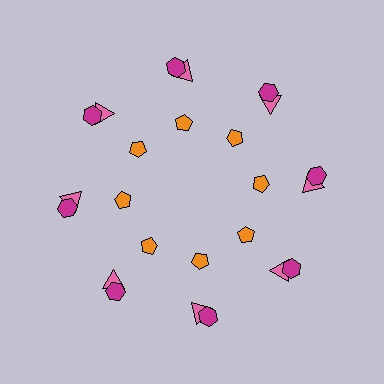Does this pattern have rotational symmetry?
Yes, this pattern has 8-fold rotational symmetry. It looks the same after rotating 45 degrees around the center.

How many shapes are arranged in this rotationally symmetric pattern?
There are 24 shapes, arranged in 8 groups of 3.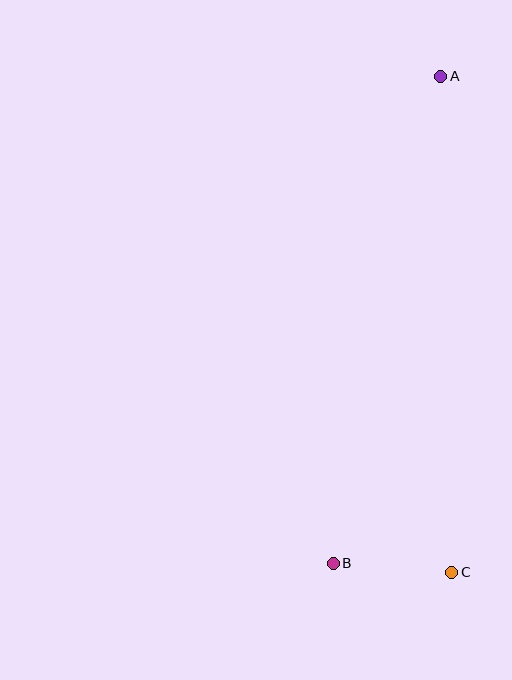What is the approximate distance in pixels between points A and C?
The distance between A and C is approximately 496 pixels.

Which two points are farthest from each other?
Points A and B are farthest from each other.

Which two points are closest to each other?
Points B and C are closest to each other.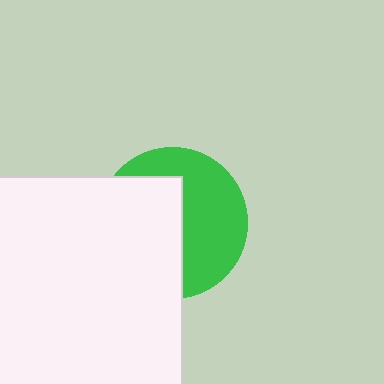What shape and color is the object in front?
The object in front is a white rectangle.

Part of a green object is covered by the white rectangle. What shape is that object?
It is a circle.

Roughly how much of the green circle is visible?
About half of it is visible (roughly 49%).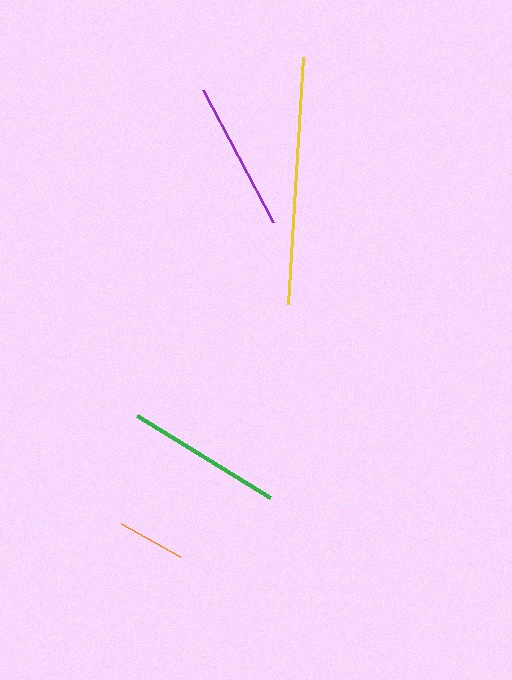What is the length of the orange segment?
The orange segment is approximately 68 pixels long.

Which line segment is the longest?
The yellow line is the longest at approximately 247 pixels.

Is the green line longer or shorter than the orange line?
The green line is longer than the orange line.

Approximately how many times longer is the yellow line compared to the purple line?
The yellow line is approximately 1.6 times the length of the purple line.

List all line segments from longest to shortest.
From longest to shortest: yellow, green, purple, orange.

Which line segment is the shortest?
The orange line is the shortest at approximately 68 pixels.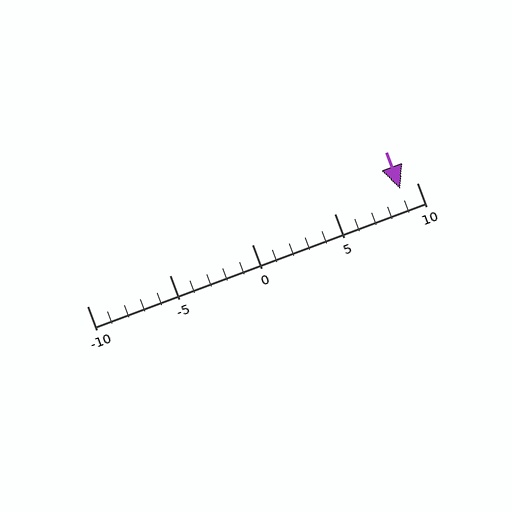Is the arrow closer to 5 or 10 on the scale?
The arrow is closer to 10.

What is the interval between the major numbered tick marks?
The major tick marks are spaced 5 units apart.